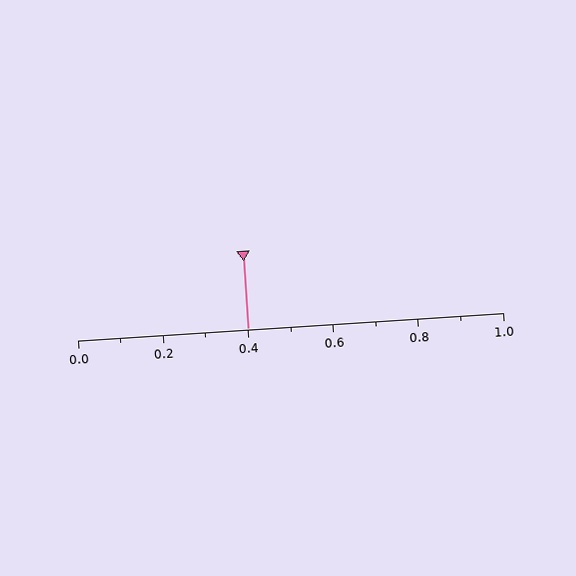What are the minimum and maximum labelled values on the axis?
The axis runs from 0.0 to 1.0.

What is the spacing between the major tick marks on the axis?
The major ticks are spaced 0.2 apart.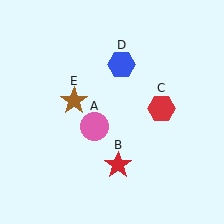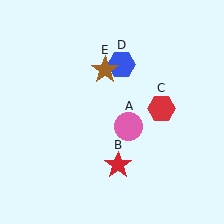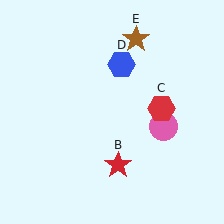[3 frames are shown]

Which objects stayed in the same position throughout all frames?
Red star (object B) and red hexagon (object C) and blue hexagon (object D) remained stationary.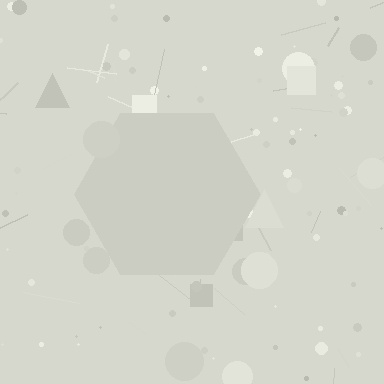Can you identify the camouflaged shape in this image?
The camouflaged shape is a hexagon.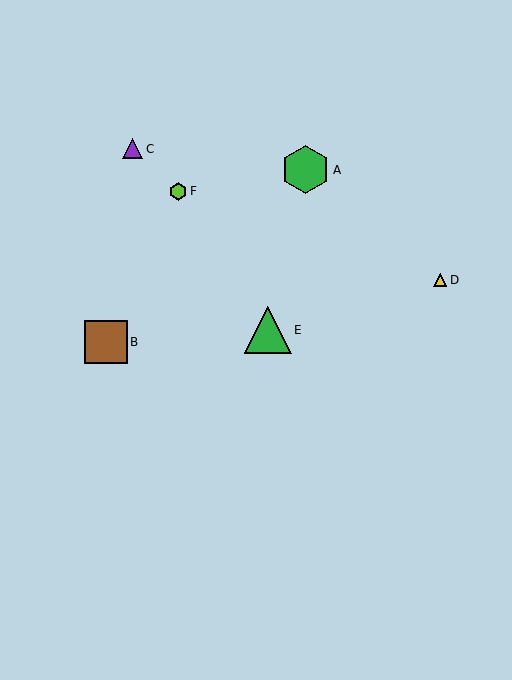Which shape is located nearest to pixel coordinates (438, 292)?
The yellow triangle (labeled D) at (440, 280) is nearest to that location.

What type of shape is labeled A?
Shape A is a green hexagon.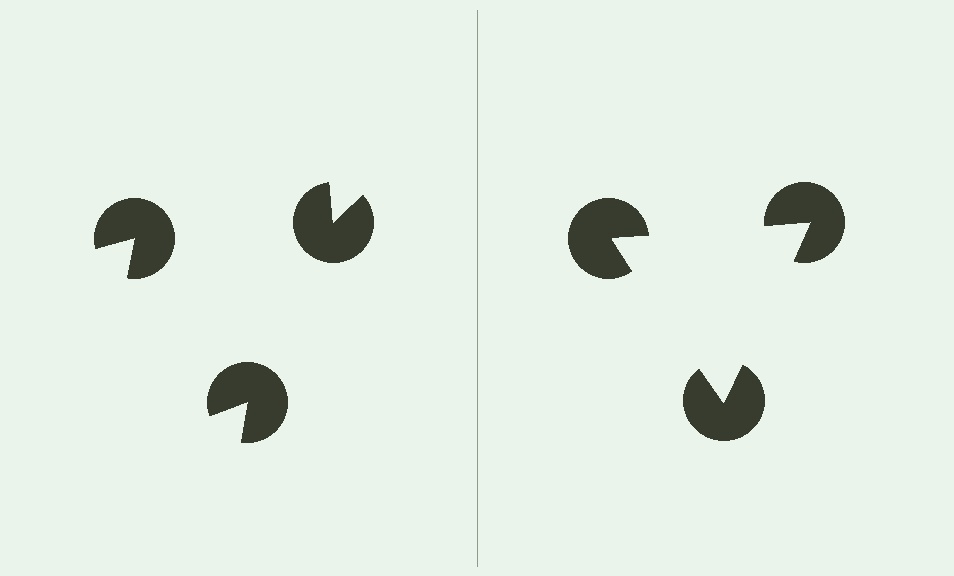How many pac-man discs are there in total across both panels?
6 — 3 on each side.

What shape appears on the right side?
An illusory triangle.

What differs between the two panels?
The pac-man discs are positioned identically on both sides; only the wedge orientations differ. On the right they align to a triangle; on the left they are misaligned.